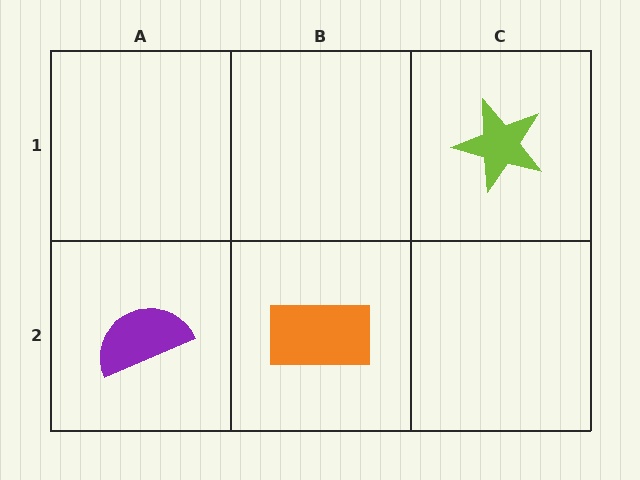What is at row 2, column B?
An orange rectangle.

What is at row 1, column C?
A lime star.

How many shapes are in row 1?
1 shape.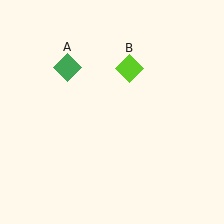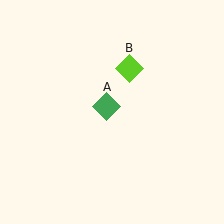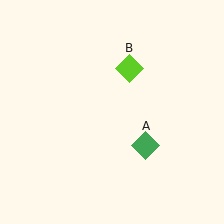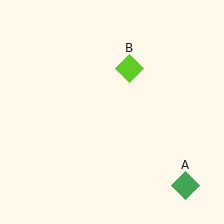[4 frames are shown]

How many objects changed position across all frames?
1 object changed position: green diamond (object A).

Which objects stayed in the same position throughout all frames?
Lime diamond (object B) remained stationary.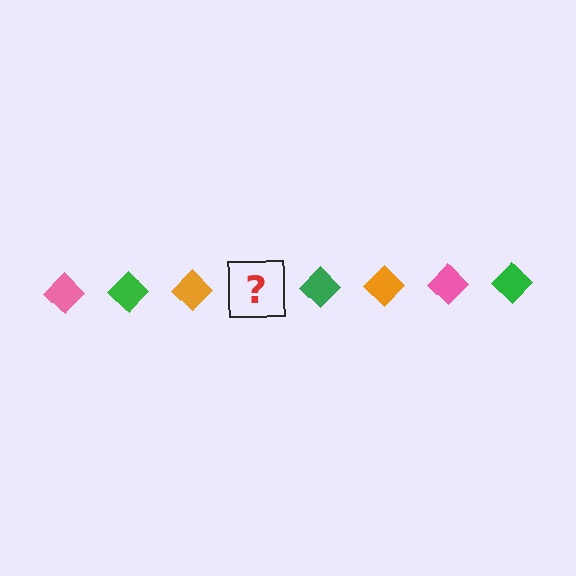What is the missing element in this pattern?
The missing element is a pink diamond.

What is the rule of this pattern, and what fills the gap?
The rule is that the pattern cycles through pink, green, orange diamonds. The gap should be filled with a pink diamond.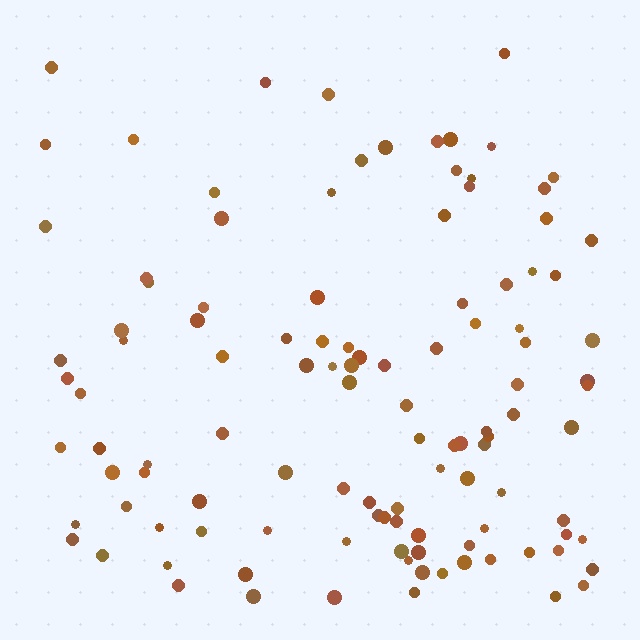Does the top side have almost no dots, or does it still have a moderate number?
Still a moderate number, just noticeably fewer than the bottom.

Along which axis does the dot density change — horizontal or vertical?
Vertical.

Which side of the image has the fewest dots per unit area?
The top.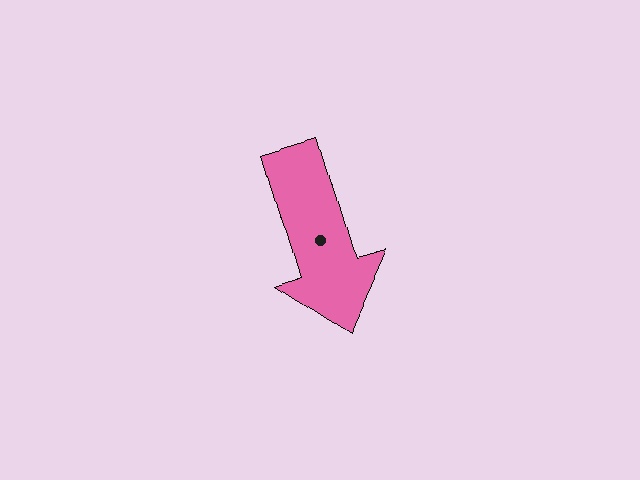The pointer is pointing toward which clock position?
Roughly 5 o'clock.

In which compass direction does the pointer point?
South.